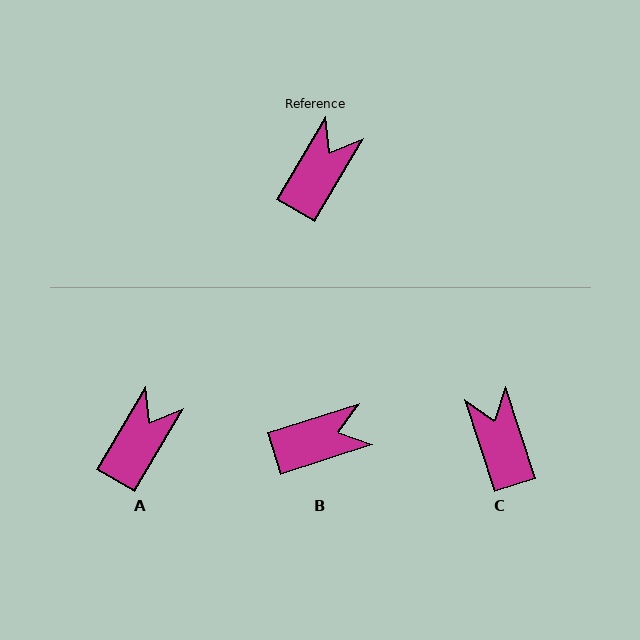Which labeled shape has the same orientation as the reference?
A.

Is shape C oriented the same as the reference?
No, it is off by about 48 degrees.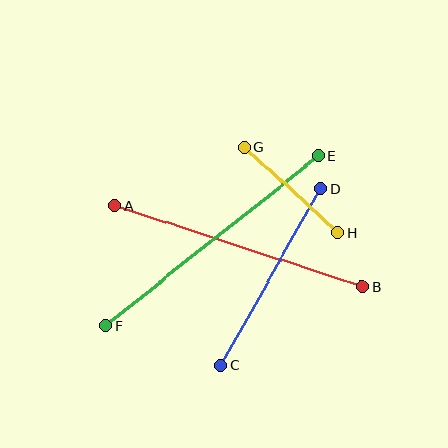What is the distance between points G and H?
The distance is approximately 127 pixels.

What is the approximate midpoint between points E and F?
The midpoint is at approximately (212, 241) pixels.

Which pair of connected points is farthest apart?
Points E and F are farthest apart.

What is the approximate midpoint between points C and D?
The midpoint is at approximately (271, 277) pixels.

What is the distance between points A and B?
The distance is approximately 260 pixels.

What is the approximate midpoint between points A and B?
The midpoint is at approximately (238, 246) pixels.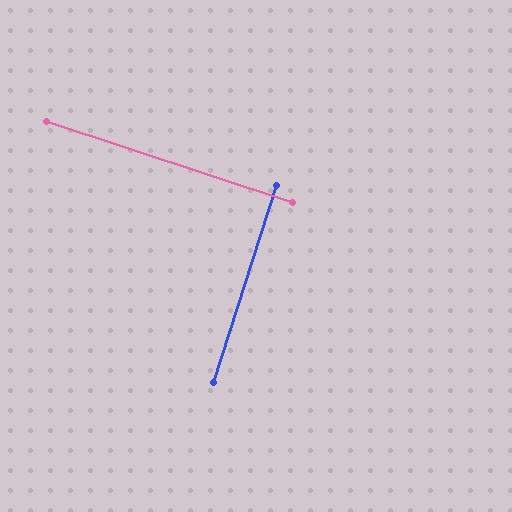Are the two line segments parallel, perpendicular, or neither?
Perpendicular — they meet at approximately 89°.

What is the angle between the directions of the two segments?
Approximately 89 degrees.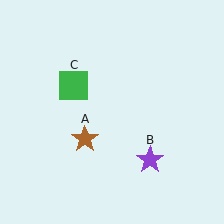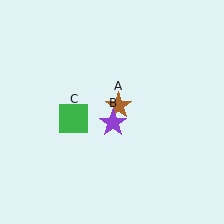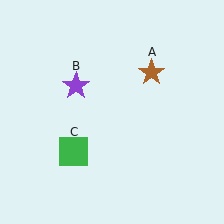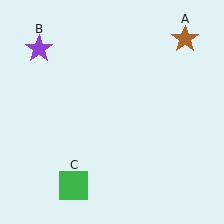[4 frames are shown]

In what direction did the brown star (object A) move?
The brown star (object A) moved up and to the right.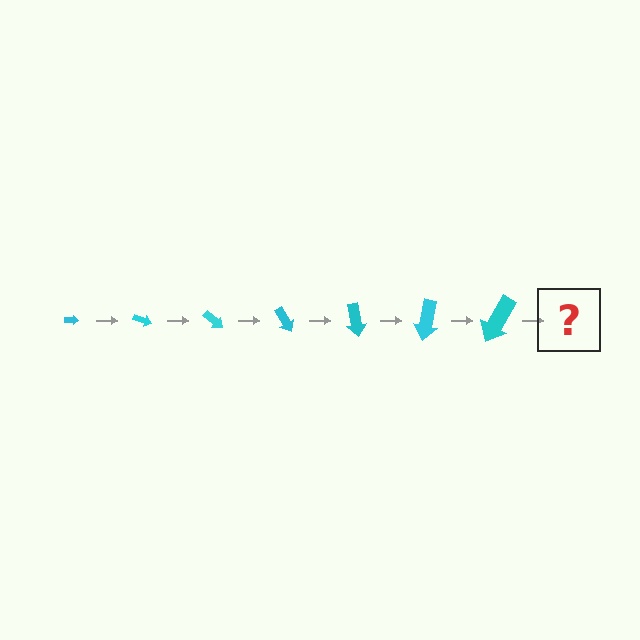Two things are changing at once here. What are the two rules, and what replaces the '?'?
The two rules are that the arrow grows larger each step and it rotates 20 degrees each step. The '?' should be an arrow, larger than the previous one and rotated 140 degrees from the start.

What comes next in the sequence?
The next element should be an arrow, larger than the previous one and rotated 140 degrees from the start.